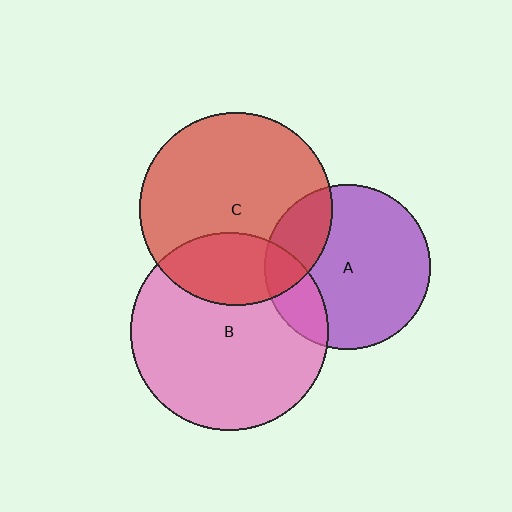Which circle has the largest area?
Circle B (pink).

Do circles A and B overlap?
Yes.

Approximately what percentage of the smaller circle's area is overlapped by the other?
Approximately 20%.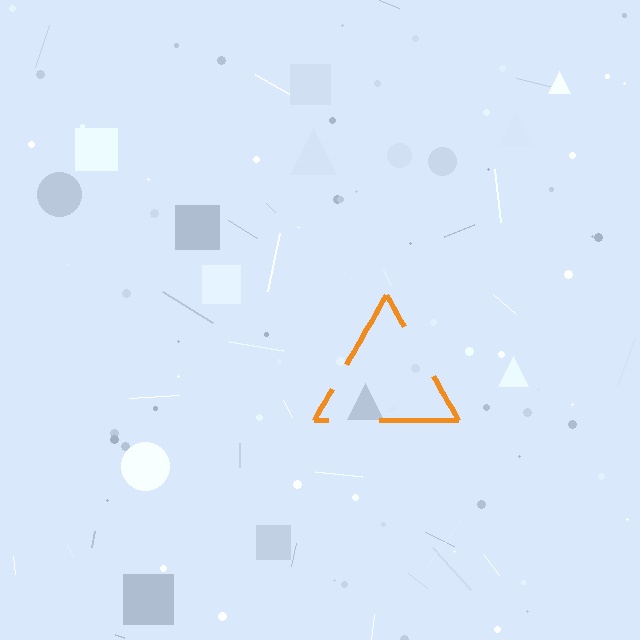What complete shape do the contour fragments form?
The contour fragments form a triangle.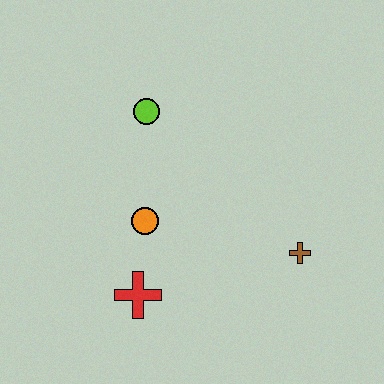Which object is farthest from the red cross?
The lime circle is farthest from the red cross.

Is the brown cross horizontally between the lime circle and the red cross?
No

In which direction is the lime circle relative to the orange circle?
The lime circle is above the orange circle.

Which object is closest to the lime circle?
The orange circle is closest to the lime circle.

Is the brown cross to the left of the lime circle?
No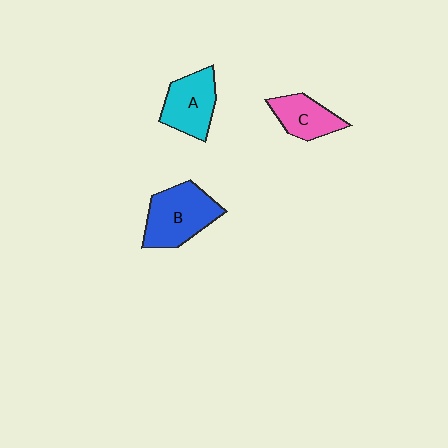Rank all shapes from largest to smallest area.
From largest to smallest: B (blue), A (cyan), C (pink).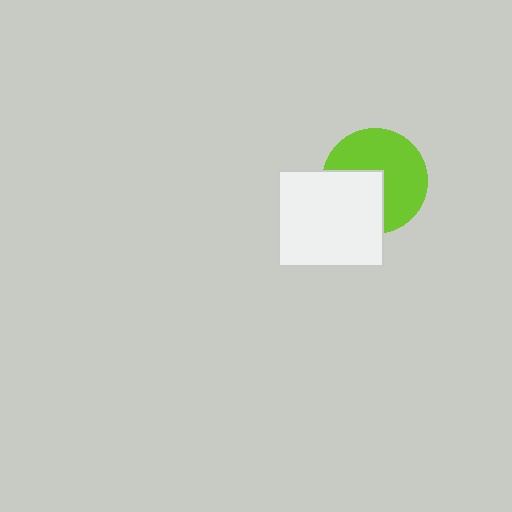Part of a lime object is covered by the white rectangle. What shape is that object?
It is a circle.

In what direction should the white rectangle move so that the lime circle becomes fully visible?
The white rectangle should move toward the lower-left. That is the shortest direction to clear the overlap and leave the lime circle fully visible.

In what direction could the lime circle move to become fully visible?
The lime circle could move toward the upper-right. That would shift it out from behind the white rectangle entirely.